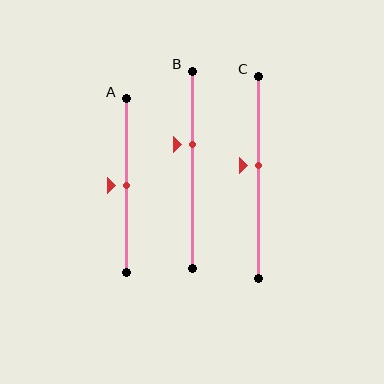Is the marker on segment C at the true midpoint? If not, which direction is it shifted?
No, the marker on segment C is shifted upward by about 6% of the segment length.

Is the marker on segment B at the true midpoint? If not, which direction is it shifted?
No, the marker on segment B is shifted upward by about 13% of the segment length.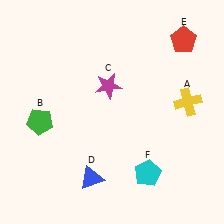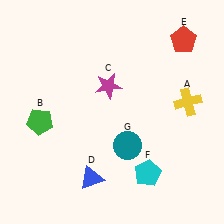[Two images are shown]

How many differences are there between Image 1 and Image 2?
There is 1 difference between the two images.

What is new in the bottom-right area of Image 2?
A teal circle (G) was added in the bottom-right area of Image 2.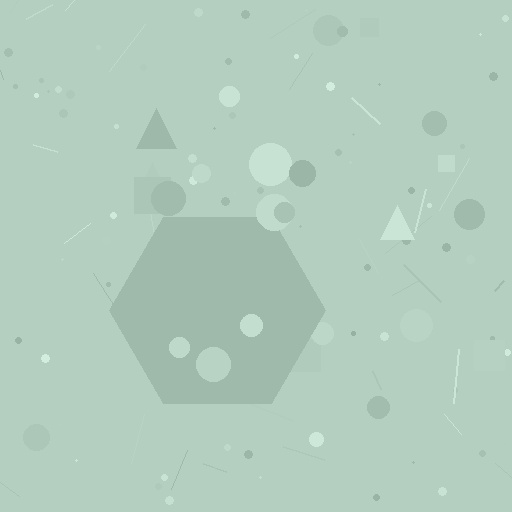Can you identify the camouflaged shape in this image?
The camouflaged shape is a hexagon.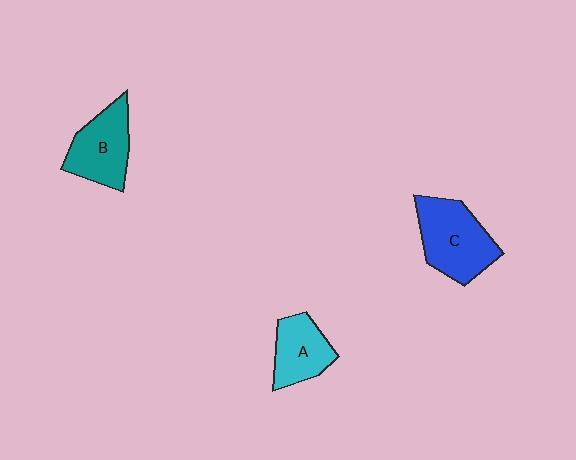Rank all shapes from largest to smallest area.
From largest to smallest: C (blue), B (teal), A (cyan).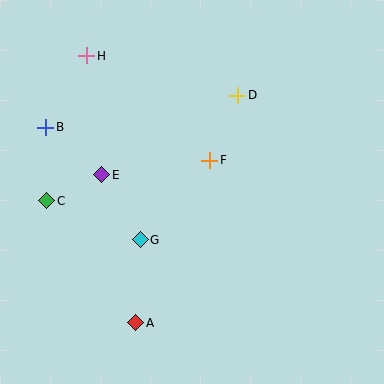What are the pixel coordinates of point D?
Point D is at (238, 95).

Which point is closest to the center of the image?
Point F at (210, 160) is closest to the center.